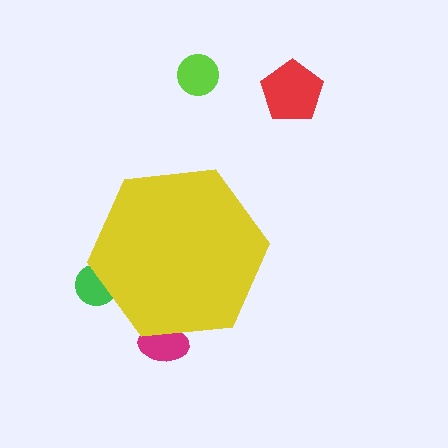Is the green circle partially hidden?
Yes, the green circle is partially hidden behind the yellow hexagon.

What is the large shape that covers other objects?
A yellow hexagon.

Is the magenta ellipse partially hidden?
Yes, the magenta ellipse is partially hidden behind the yellow hexagon.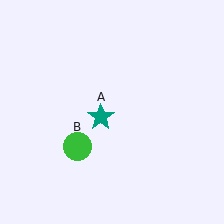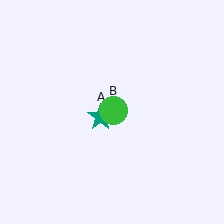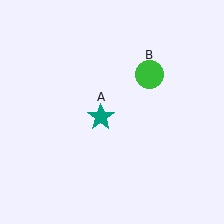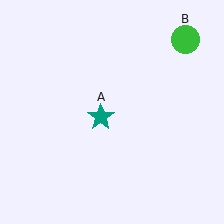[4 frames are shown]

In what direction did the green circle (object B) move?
The green circle (object B) moved up and to the right.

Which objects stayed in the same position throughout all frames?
Teal star (object A) remained stationary.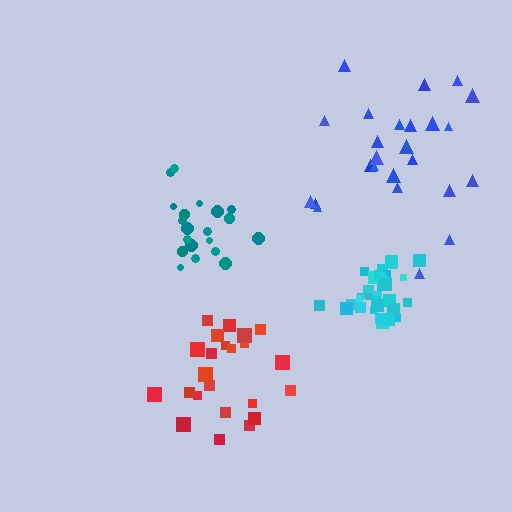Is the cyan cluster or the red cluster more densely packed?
Cyan.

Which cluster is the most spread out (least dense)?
Blue.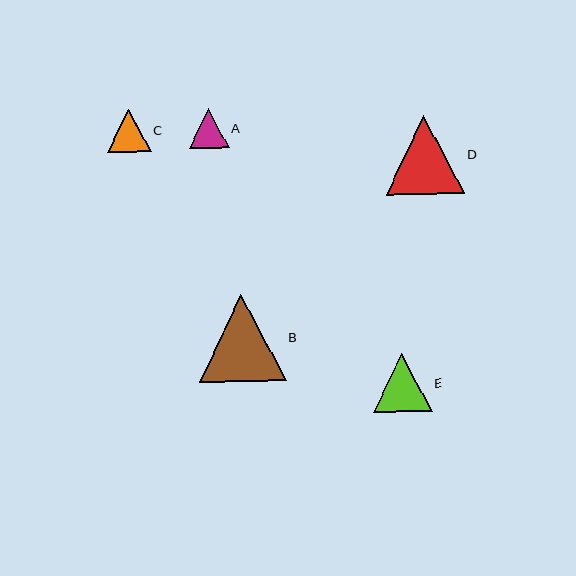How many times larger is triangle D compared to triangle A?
Triangle D is approximately 2.0 times the size of triangle A.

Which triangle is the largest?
Triangle B is the largest with a size of approximately 87 pixels.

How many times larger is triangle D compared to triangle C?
Triangle D is approximately 1.8 times the size of triangle C.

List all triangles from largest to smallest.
From largest to smallest: B, D, E, C, A.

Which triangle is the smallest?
Triangle A is the smallest with a size of approximately 40 pixels.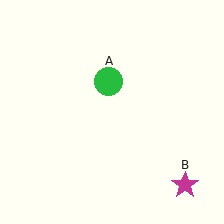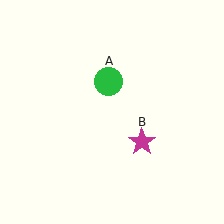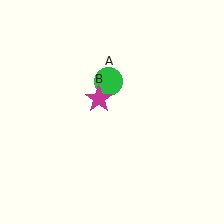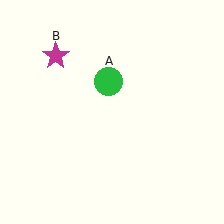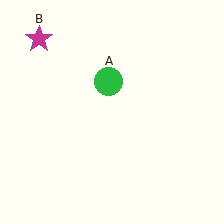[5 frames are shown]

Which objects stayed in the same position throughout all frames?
Green circle (object A) remained stationary.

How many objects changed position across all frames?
1 object changed position: magenta star (object B).